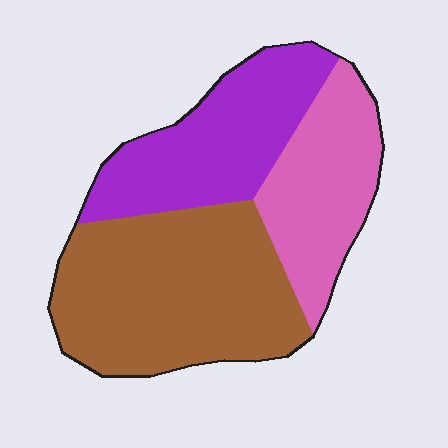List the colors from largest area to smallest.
From largest to smallest: brown, purple, pink.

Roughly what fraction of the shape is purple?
Purple covers about 30% of the shape.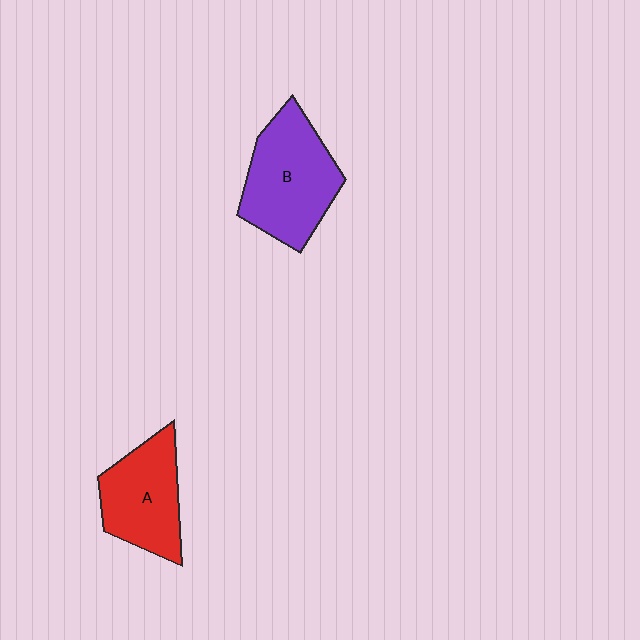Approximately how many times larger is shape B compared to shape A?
Approximately 1.2 times.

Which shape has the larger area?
Shape B (purple).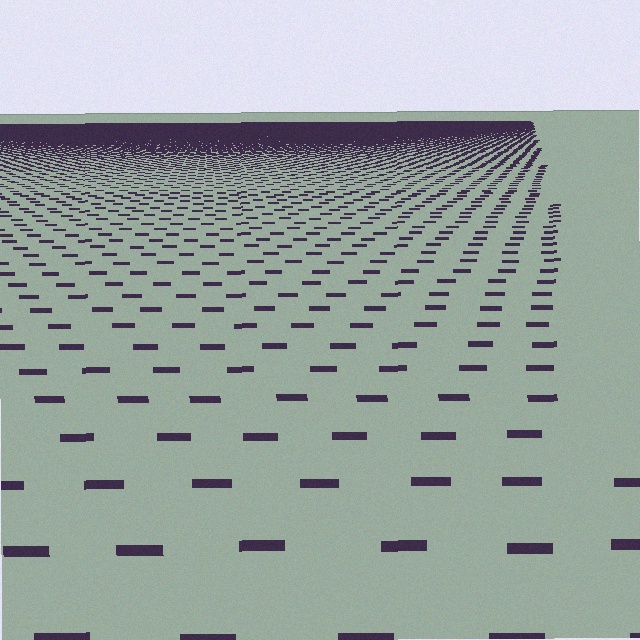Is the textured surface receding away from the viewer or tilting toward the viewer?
The surface is receding away from the viewer. Texture elements get smaller and denser toward the top.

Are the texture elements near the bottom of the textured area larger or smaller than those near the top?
Larger. Near the bottom, elements are closer to the viewer and appear at a bigger on-screen size.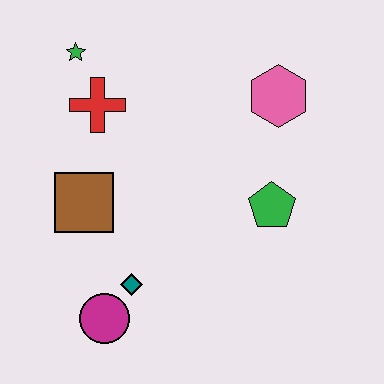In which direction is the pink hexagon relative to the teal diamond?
The pink hexagon is above the teal diamond.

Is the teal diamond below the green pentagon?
Yes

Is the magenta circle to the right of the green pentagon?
No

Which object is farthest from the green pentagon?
The green star is farthest from the green pentagon.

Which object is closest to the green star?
The red cross is closest to the green star.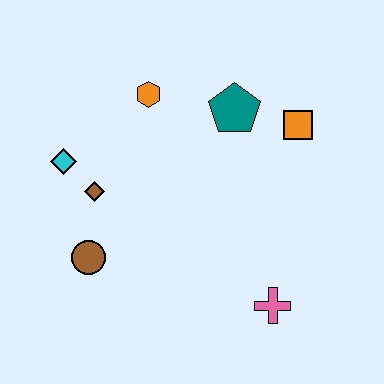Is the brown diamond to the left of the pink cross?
Yes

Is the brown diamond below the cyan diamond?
Yes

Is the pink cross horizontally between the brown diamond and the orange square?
Yes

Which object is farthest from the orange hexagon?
The pink cross is farthest from the orange hexagon.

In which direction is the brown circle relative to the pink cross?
The brown circle is to the left of the pink cross.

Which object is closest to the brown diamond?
The cyan diamond is closest to the brown diamond.